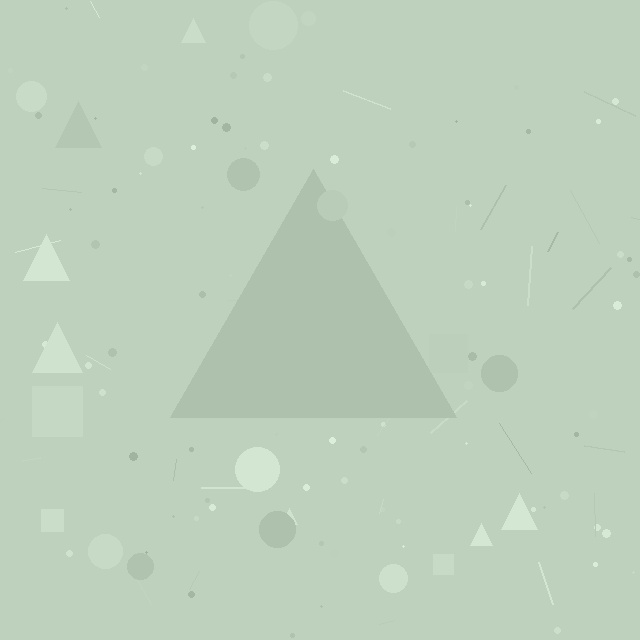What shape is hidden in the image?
A triangle is hidden in the image.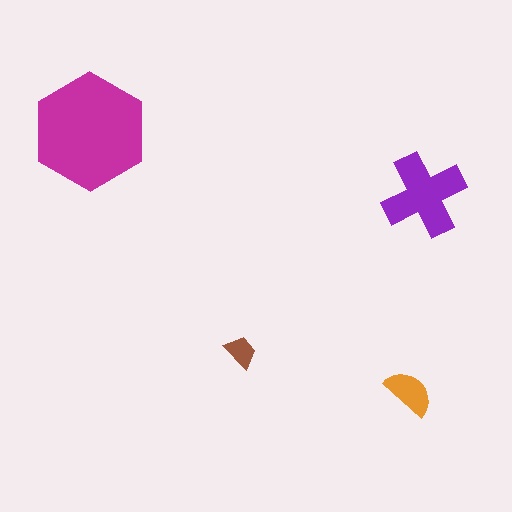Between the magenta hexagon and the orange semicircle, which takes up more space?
The magenta hexagon.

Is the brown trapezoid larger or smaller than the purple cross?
Smaller.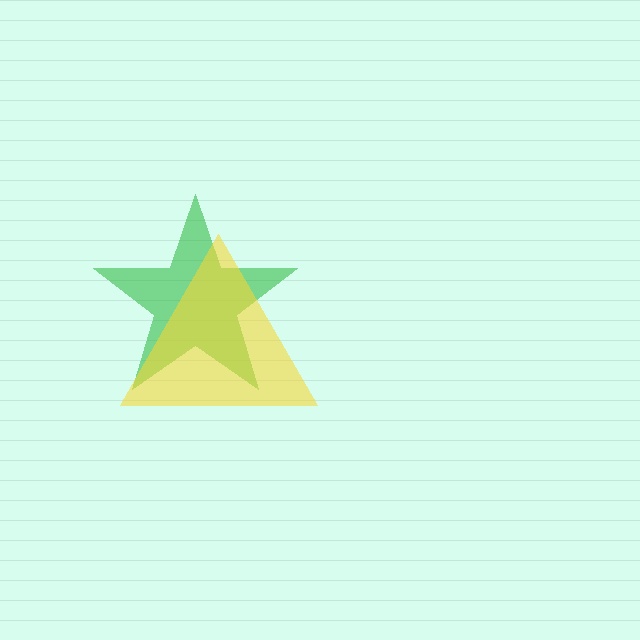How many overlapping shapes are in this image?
There are 2 overlapping shapes in the image.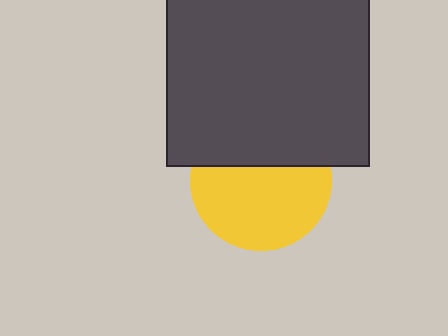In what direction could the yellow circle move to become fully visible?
The yellow circle could move down. That would shift it out from behind the dark gray rectangle entirely.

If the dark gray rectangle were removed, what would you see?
You would see the complete yellow circle.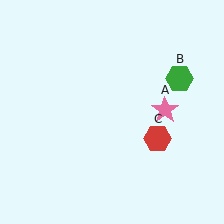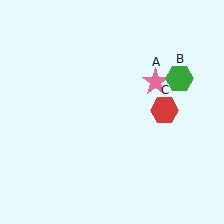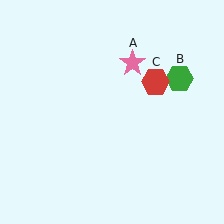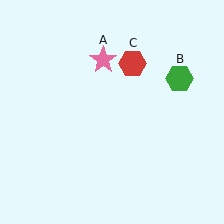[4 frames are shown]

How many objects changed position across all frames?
2 objects changed position: pink star (object A), red hexagon (object C).